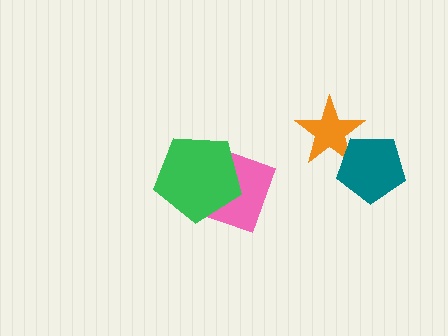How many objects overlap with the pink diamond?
1 object overlaps with the pink diamond.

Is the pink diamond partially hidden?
Yes, it is partially covered by another shape.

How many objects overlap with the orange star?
1 object overlaps with the orange star.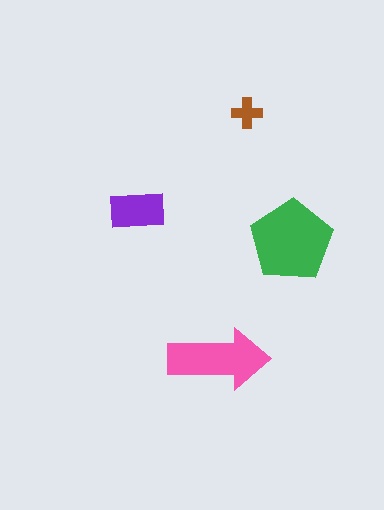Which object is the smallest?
The brown cross.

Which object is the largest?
The green pentagon.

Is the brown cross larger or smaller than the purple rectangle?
Smaller.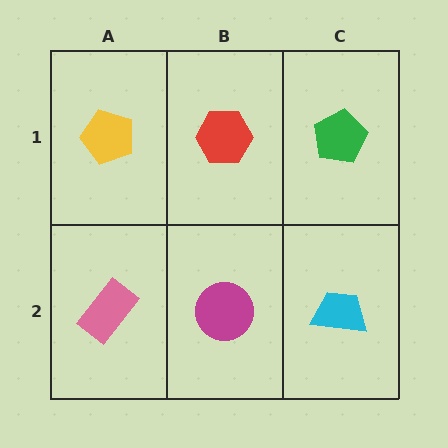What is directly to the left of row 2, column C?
A magenta circle.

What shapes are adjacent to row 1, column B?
A magenta circle (row 2, column B), a yellow pentagon (row 1, column A), a green pentagon (row 1, column C).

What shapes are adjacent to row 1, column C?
A cyan trapezoid (row 2, column C), a red hexagon (row 1, column B).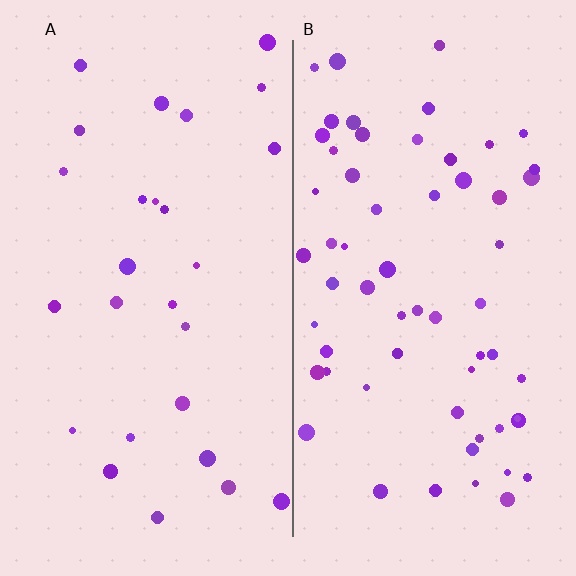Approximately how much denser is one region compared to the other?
Approximately 2.3× — region B over region A.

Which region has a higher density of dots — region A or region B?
B (the right).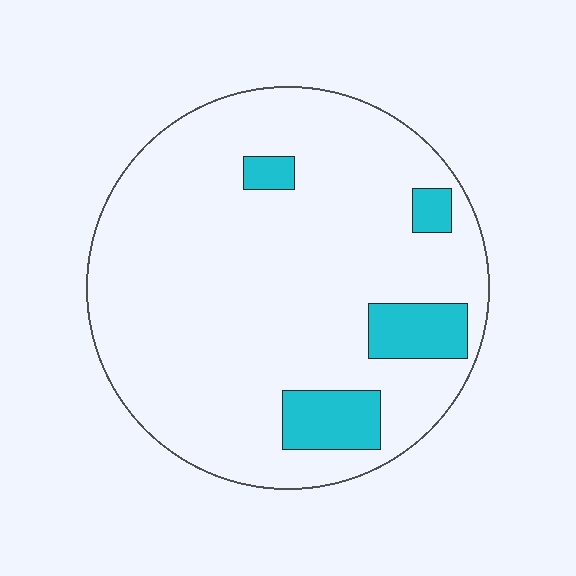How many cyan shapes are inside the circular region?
4.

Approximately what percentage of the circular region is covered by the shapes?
Approximately 10%.